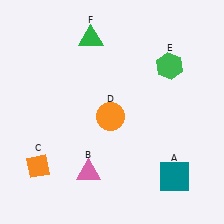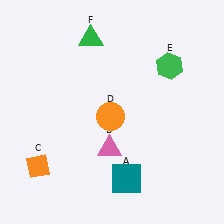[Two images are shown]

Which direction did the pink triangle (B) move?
The pink triangle (B) moved up.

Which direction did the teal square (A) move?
The teal square (A) moved left.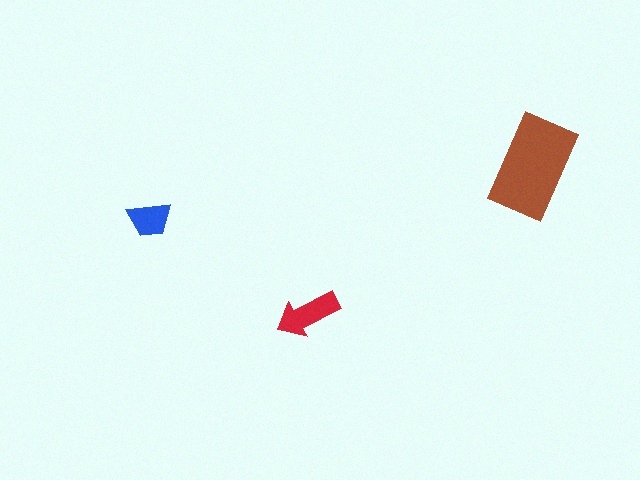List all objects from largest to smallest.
The brown rectangle, the red arrow, the blue trapezoid.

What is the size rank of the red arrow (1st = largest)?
2nd.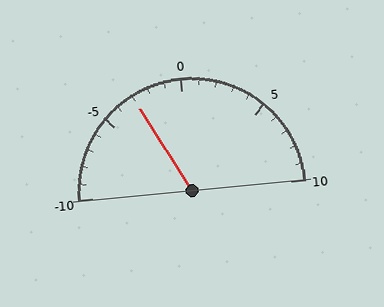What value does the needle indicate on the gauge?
The needle indicates approximately -3.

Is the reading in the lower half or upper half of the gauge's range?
The reading is in the lower half of the range (-10 to 10).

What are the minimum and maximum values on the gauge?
The gauge ranges from -10 to 10.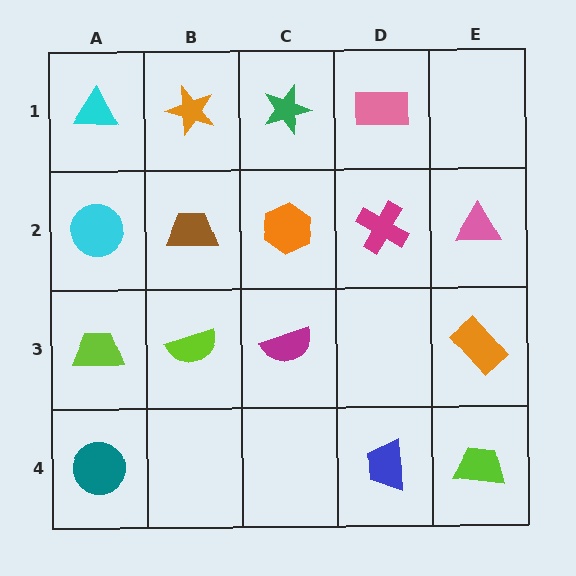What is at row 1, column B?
An orange star.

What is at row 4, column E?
A lime trapezoid.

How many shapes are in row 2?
5 shapes.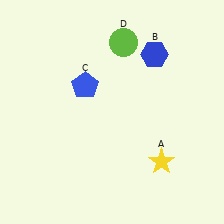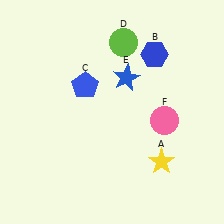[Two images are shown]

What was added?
A blue star (E), a pink circle (F) were added in Image 2.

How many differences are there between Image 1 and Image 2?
There are 2 differences between the two images.